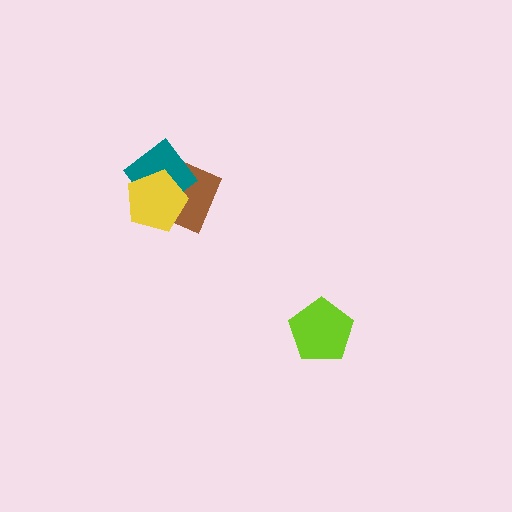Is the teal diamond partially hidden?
Yes, it is partially covered by another shape.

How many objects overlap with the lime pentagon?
0 objects overlap with the lime pentagon.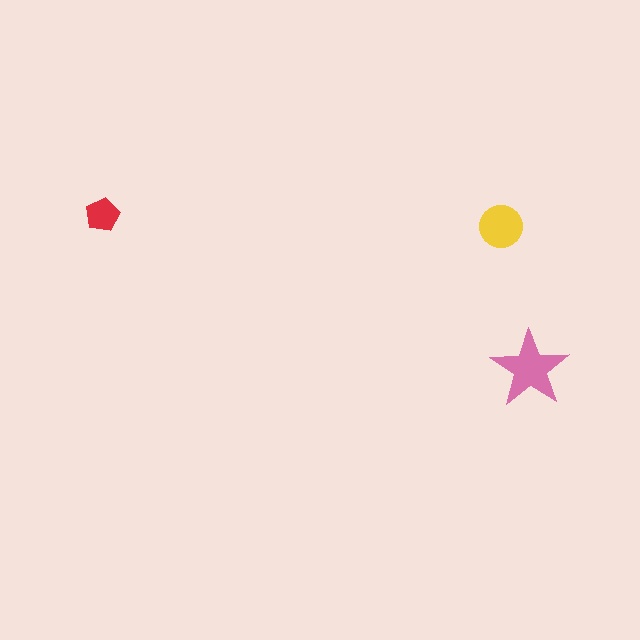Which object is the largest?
The pink star.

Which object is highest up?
The red pentagon is topmost.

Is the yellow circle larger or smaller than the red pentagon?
Larger.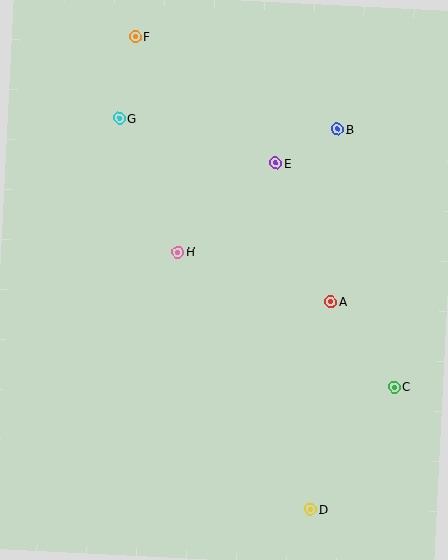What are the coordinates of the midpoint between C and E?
The midpoint between C and E is at (335, 275).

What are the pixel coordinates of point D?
Point D is at (311, 509).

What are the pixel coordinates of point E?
Point E is at (276, 163).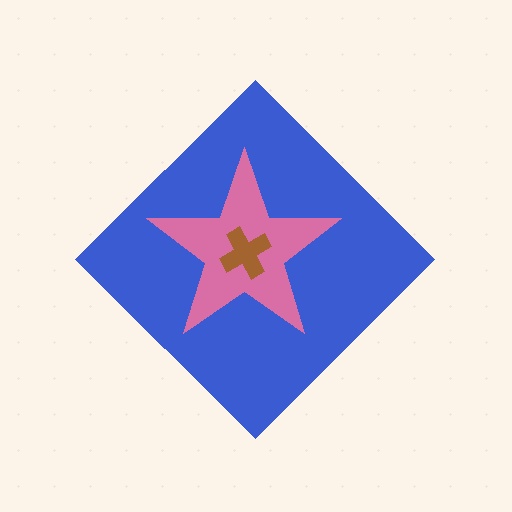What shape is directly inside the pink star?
The brown cross.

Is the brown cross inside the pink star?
Yes.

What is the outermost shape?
The blue diamond.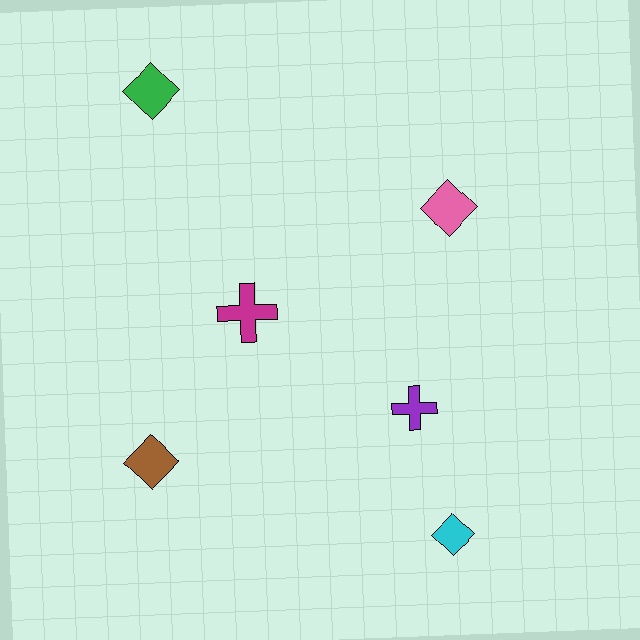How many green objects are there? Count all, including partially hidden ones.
There is 1 green object.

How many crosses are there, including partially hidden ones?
There are 2 crosses.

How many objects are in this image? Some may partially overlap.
There are 6 objects.